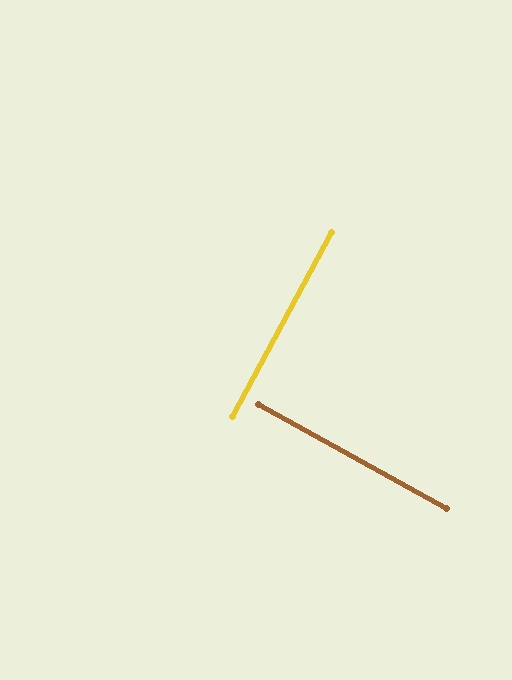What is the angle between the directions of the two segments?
Approximately 90 degrees.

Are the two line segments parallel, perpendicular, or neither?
Perpendicular — they meet at approximately 90°.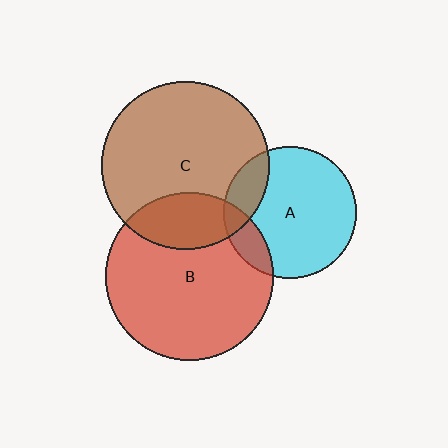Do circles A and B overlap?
Yes.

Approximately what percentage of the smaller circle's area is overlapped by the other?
Approximately 15%.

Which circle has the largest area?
Circle B (red).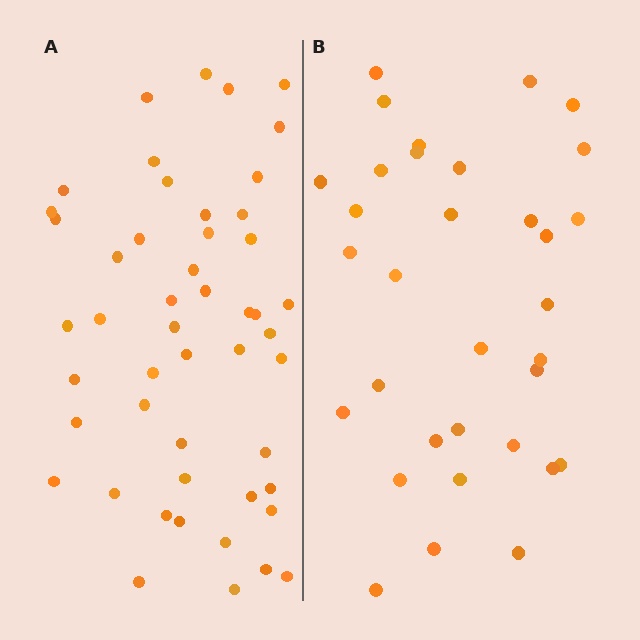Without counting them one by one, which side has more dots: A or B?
Region A (the left region) has more dots.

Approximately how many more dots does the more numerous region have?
Region A has approximately 15 more dots than region B.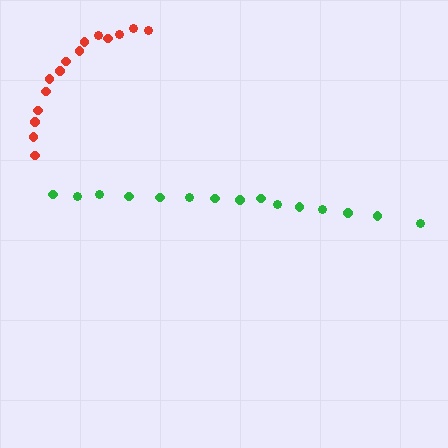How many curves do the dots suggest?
There are 2 distinct paths.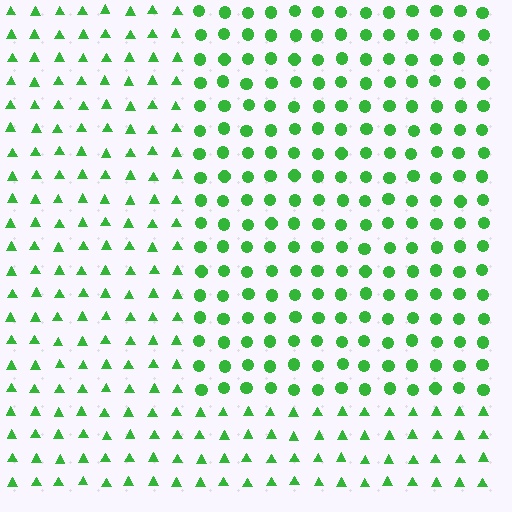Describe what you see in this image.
The image is filled with small green elements arranged in a uniform grid. A rectangle-shaped region contains circles, while the surrounding area contains triangles. The boundary is defined purely by the change in element shape.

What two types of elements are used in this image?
The image uses circles inside the rectangle region and triangles outside it.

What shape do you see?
I see a rectangle.